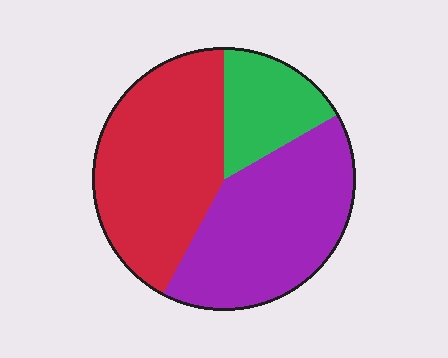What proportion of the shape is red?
Red covers around 40% of the shape.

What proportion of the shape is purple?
Purple takes up between a third and a half of the shape.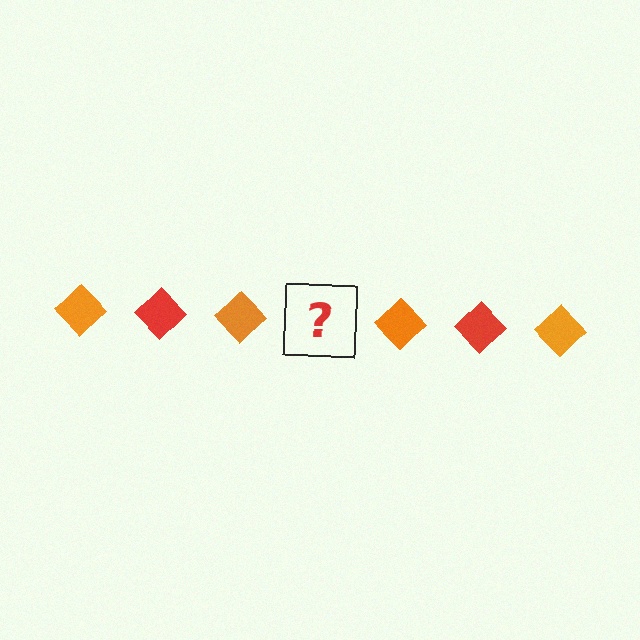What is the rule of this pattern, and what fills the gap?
The rule is that the pattern cycles through orange, red diamonds. The gap should be filled with a red diamond.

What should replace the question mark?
The question mark should be replaced with a red diamond.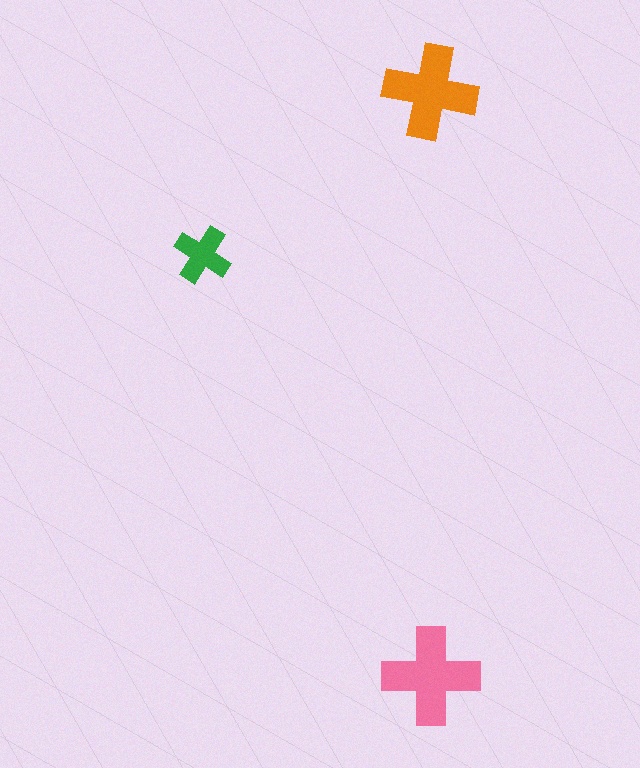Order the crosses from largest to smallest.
the pink one, the orange one, the green one.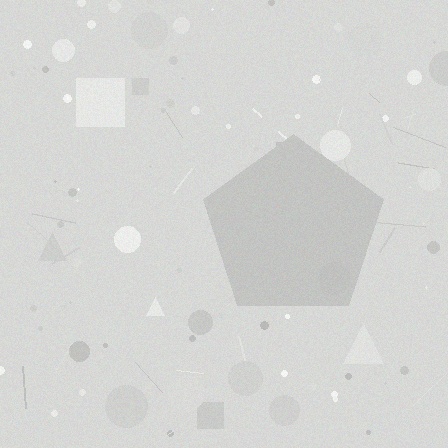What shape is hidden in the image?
A pentagon is hidden in the image.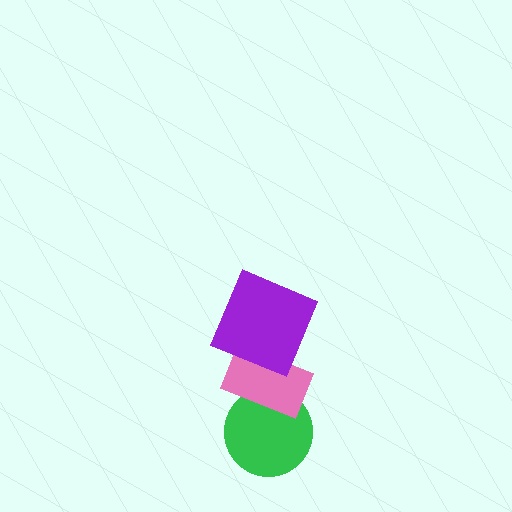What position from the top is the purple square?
The purple square is 1st from the top.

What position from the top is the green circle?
The green circle is 3rd from the top.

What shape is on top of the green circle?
The pink rectangle is on top of the green circle.